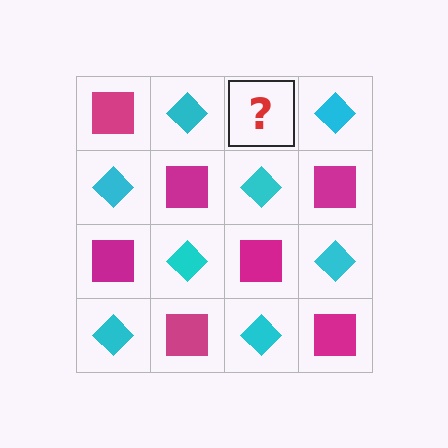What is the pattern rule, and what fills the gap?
The rule is that it alternates magenta square and cyan diamond in a checkerboard pattern. The gap should be filled with a magenta square.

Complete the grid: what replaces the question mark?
The question mark should be replaced with a magenta square.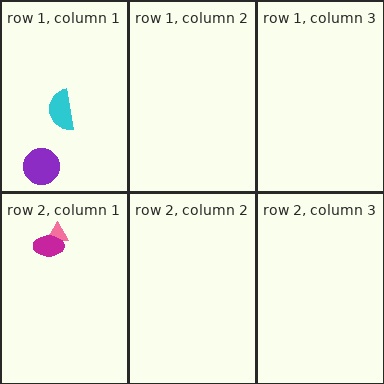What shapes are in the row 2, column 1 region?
The pink triangle, the magenta ellipse.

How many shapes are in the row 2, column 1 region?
2.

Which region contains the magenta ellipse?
The row 2, column 1 region.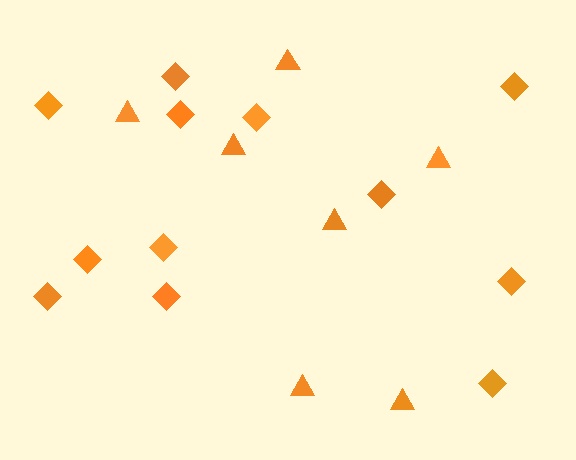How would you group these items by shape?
There are 2 groups: one group of triangles (7) and one group of diamonds (12).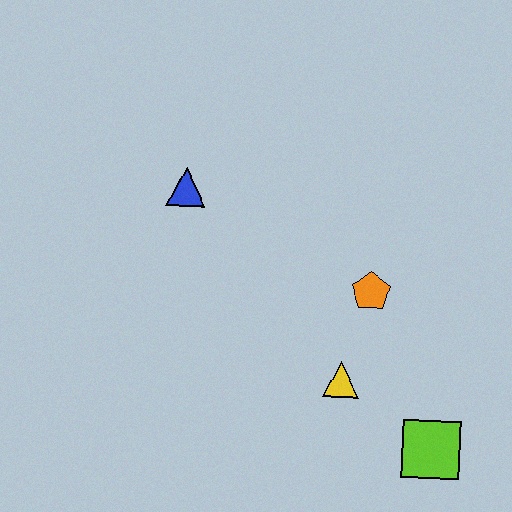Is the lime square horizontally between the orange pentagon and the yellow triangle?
No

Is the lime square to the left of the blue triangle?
No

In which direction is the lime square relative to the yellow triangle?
The lime square is to the right of the yellow triangle.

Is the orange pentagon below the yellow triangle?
No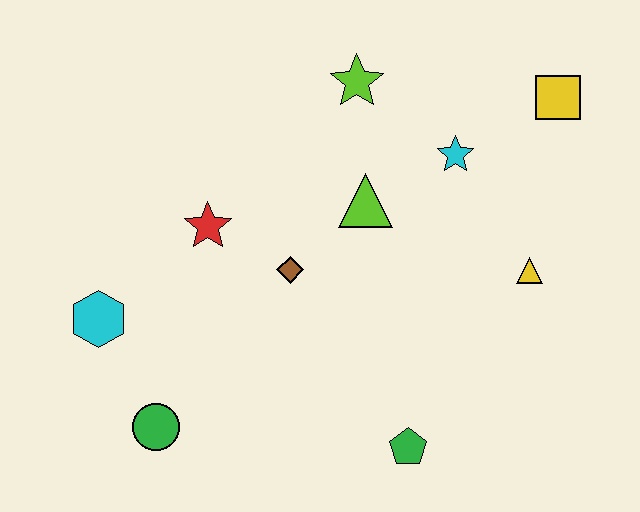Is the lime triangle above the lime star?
No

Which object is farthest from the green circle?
The yellow square is farthest from the green circle.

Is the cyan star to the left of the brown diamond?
No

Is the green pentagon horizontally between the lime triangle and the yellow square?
Yes